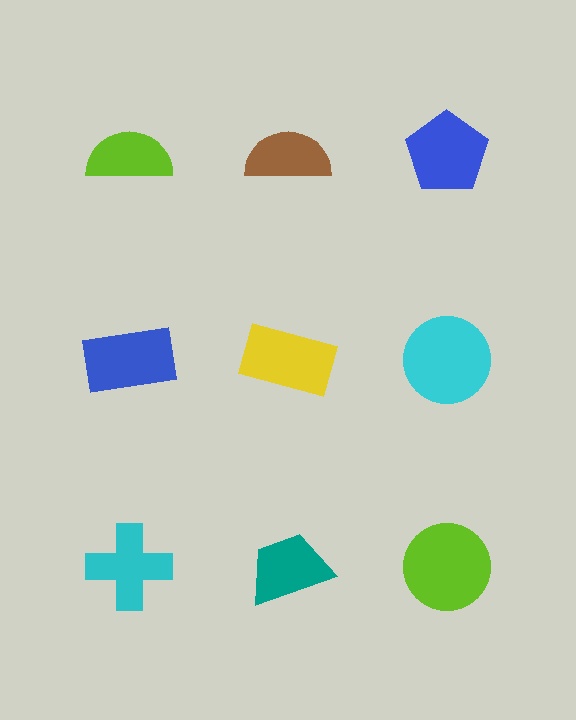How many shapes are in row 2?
3 shapes.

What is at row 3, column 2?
A teal trapezoid.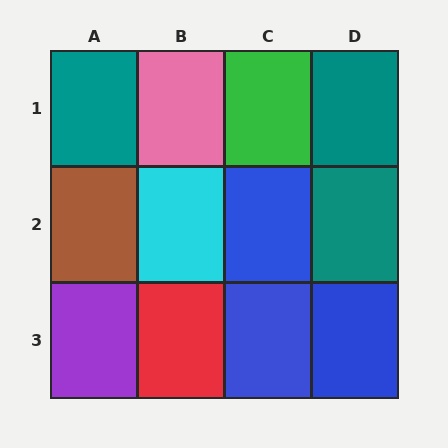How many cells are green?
1 cell is green.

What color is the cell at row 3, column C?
Blue.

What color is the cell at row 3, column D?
Blue.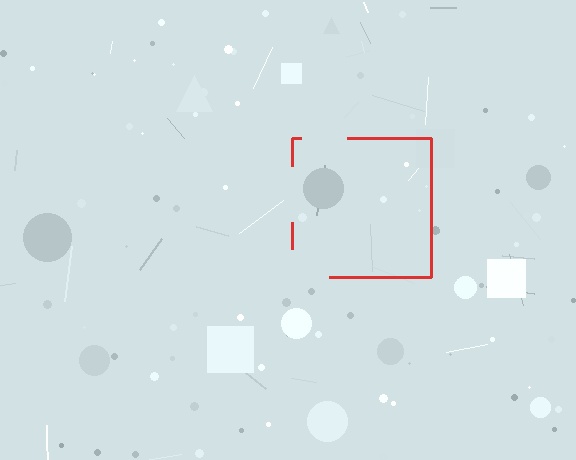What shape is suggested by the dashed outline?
The dashed outline suggests a square.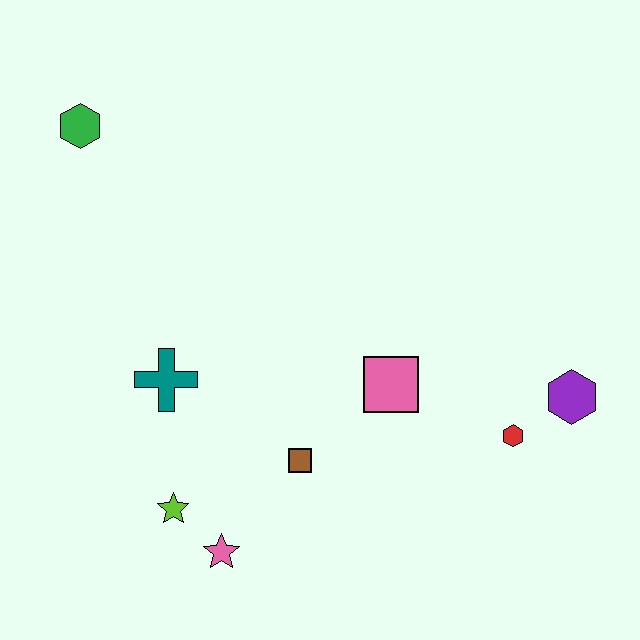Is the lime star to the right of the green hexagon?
Yes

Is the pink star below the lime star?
Yes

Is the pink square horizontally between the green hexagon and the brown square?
No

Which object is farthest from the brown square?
The green hexagon is farthest from the brown square.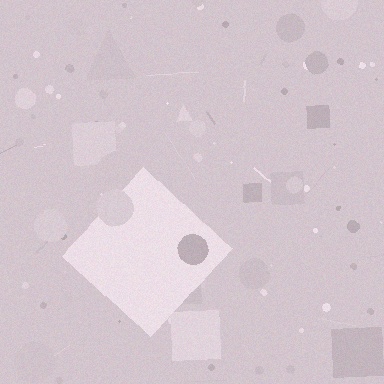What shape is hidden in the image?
A diamond is hidden in the image.